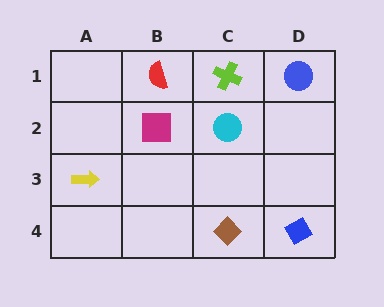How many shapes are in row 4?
2 shapes.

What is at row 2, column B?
A magenta square.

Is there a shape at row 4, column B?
No, that cell is empty.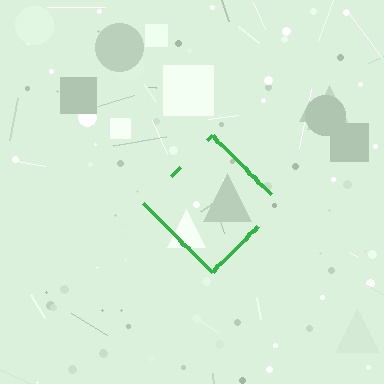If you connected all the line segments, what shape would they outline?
They would outline a diamond.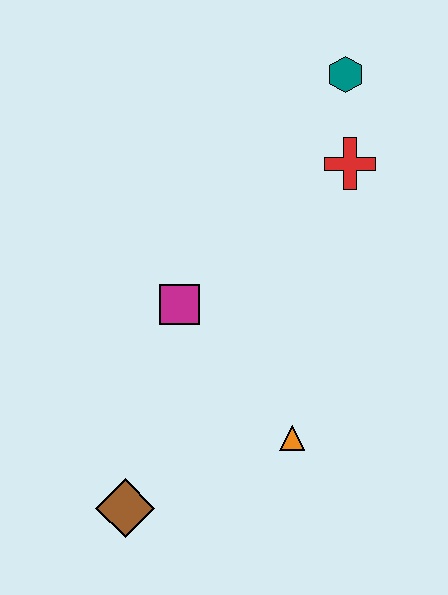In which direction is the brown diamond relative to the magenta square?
The brown diamond is below the magenta square.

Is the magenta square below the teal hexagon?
Yes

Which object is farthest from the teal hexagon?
The brown diamond is farthest from the teal hexagon.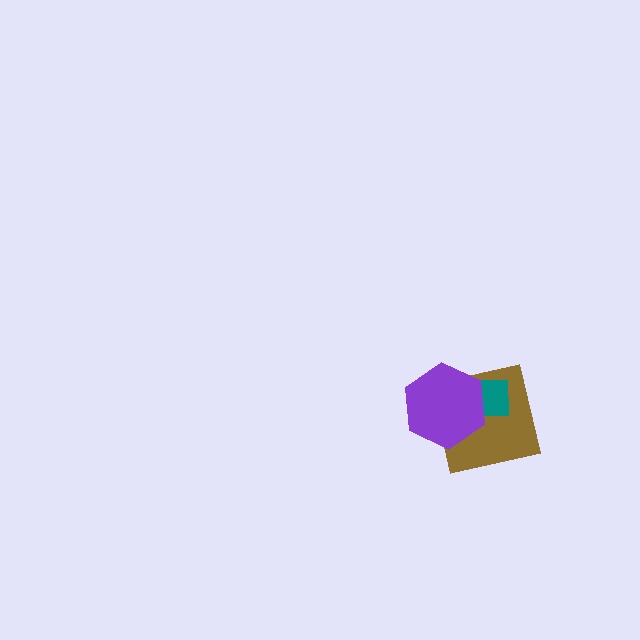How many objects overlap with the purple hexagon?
2 objects overlap with the purple hexagon.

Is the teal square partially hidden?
Yes, it is partially covered by another shape.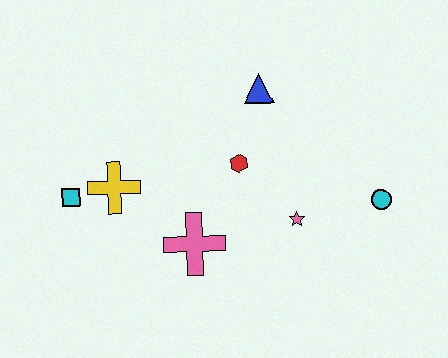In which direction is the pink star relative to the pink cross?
The pink star is to the right of the pink cross.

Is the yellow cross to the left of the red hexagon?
Yes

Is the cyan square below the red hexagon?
Yes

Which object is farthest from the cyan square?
The cyan circle is farthest from the cyan square.